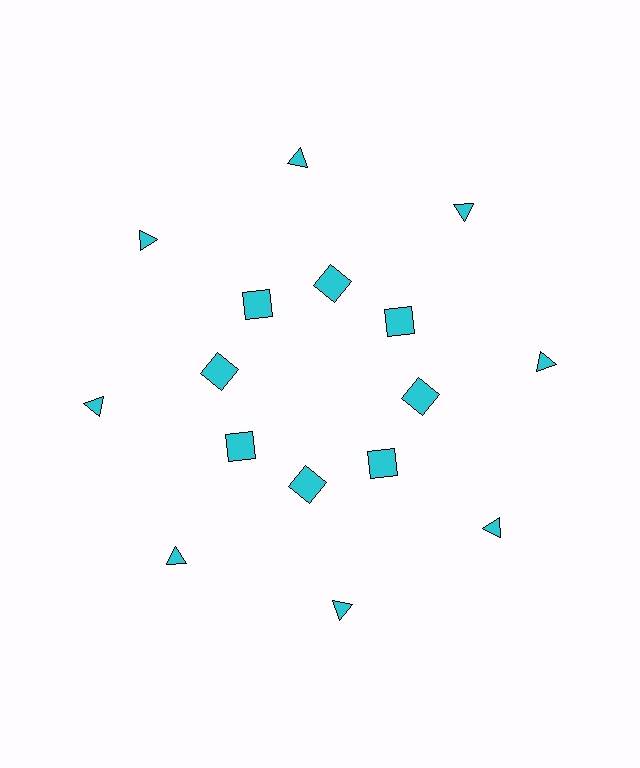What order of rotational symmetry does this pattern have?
This pattern has 8-fold rotational symmetry.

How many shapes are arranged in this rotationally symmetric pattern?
There are 16 shapes, arranged in 8 groups of 2.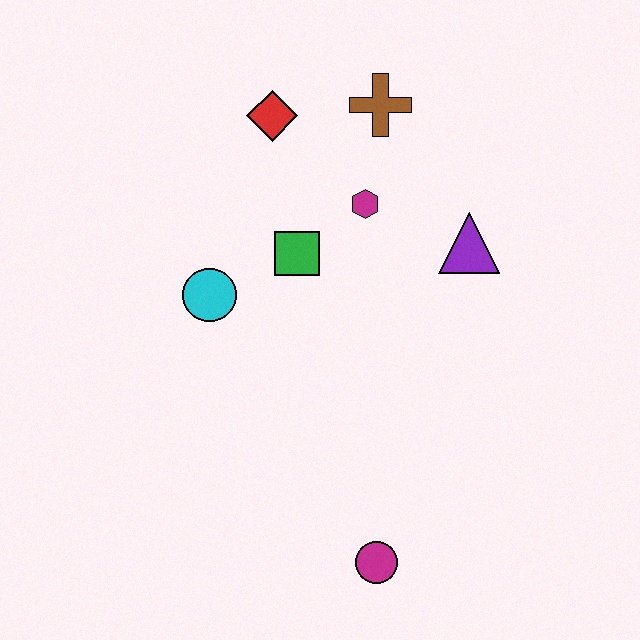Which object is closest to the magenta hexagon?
The green square is closest to the magenta hexagon.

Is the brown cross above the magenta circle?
Yes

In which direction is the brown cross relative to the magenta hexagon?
The brown cross is above the magenta hexagon.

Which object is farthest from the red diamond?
The magenta circle is farthest from the red diamond.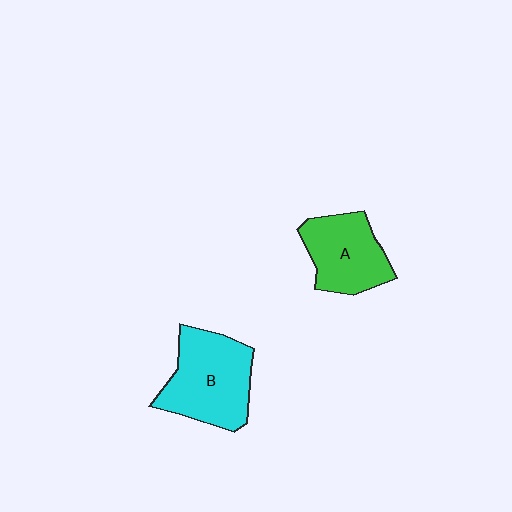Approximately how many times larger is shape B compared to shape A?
Approximately 1.3 times.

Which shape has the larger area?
Shape B (cyan).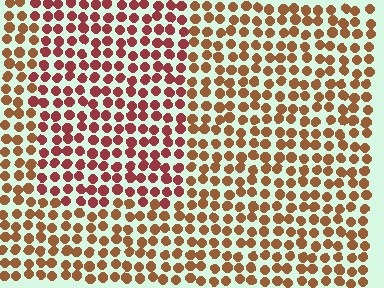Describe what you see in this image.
The image is filled with small brown elements in a uniform arrangement. A rectangle-shaped region is visible where the elements are tinted to a slightly different hue, forming a subtle color boundary.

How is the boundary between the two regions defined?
The boundary is defined purely by a slight shift in hue (about 30 degrees). Spacing, size, and orientation are identical on both sides.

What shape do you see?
I see a rectangle.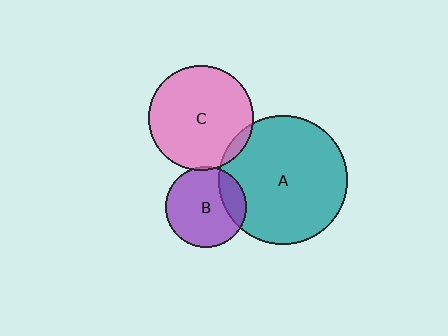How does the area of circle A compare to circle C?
Approximately 1.5 times.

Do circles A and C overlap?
Yes.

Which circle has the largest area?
Circle A (teal).